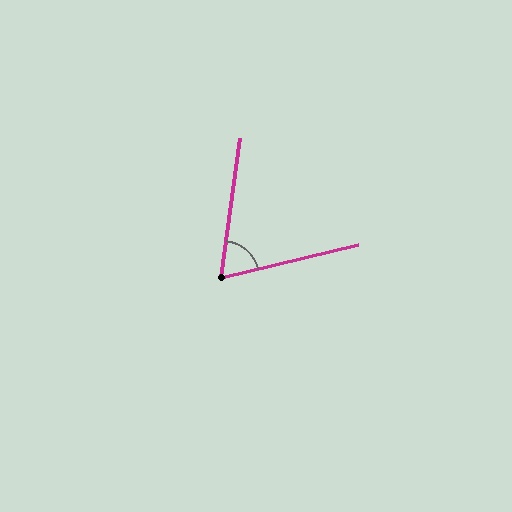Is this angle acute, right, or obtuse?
It is acute.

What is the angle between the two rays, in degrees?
Approximately 68 degrees.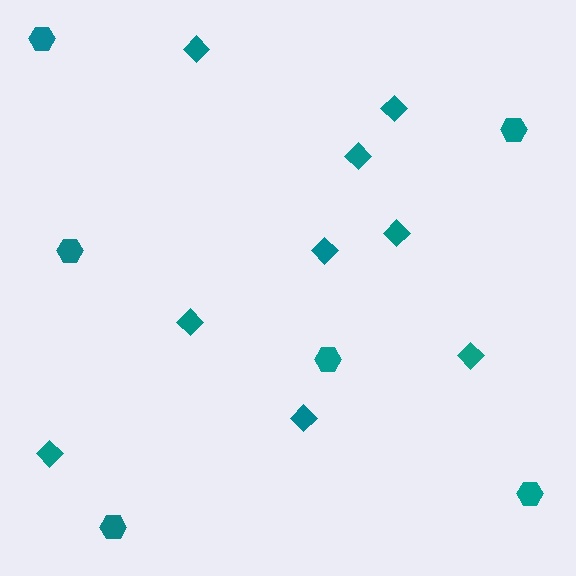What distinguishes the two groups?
There are 2 groups: one group of diamonds (9) and one group of hexagons (6).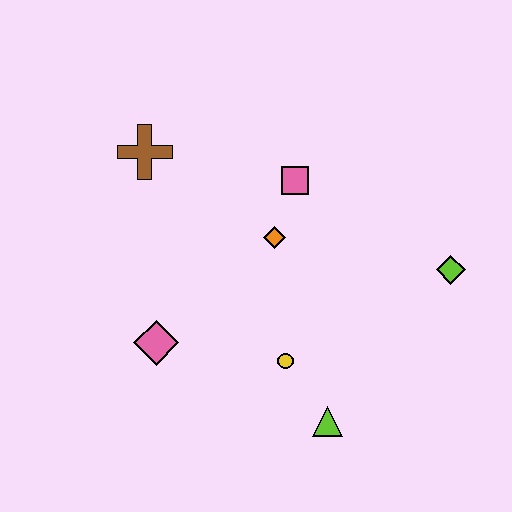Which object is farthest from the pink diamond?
The lime diamond is farthest from the pink diamond.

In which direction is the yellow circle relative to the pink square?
The yellow circle is below the pink square.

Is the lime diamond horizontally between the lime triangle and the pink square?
No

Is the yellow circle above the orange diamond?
No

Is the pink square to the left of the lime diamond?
Yes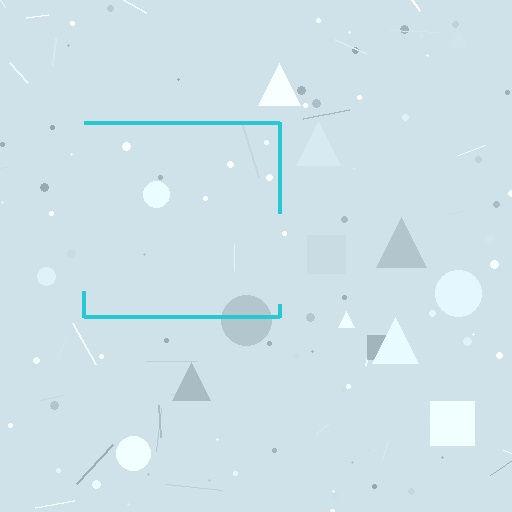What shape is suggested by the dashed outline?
The dashed outline suggests a square.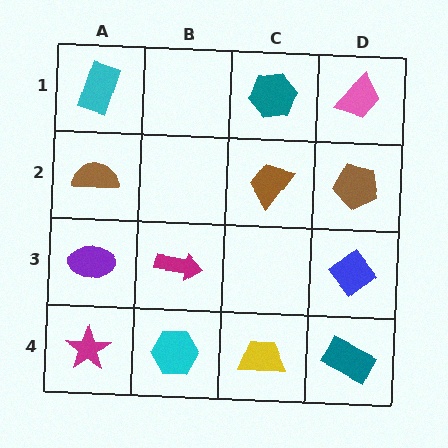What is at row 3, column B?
A magenta arrow.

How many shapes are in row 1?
3 shapes.